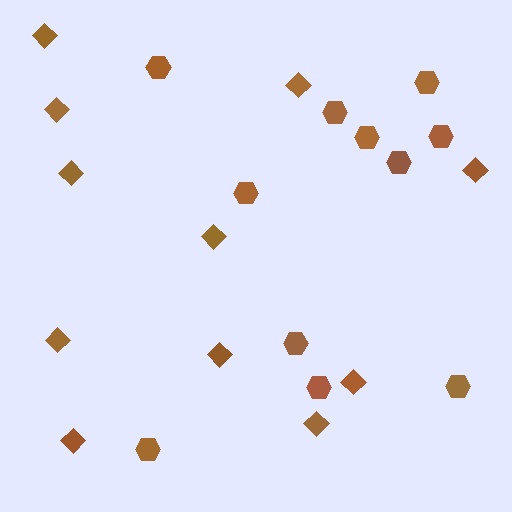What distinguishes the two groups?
There are 2 groups: one group of hexagons (11) and one group of diamonds (11).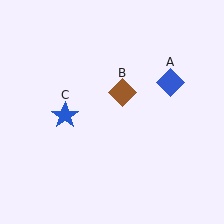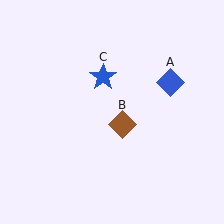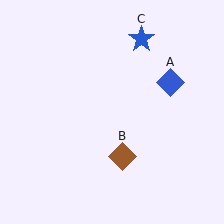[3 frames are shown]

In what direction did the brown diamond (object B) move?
The brown diamond (object B) moved down.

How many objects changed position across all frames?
2 objects changed position: brown diamond (object B), blue star (object C).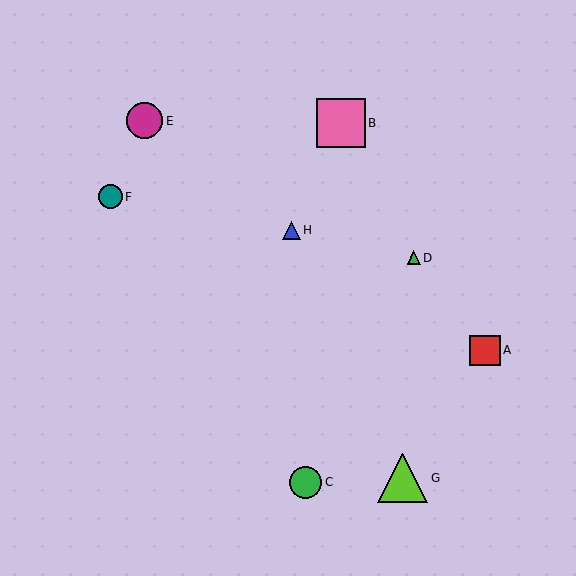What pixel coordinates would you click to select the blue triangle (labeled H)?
Click at (291, 230) to select the blue triangle H.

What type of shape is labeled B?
Shape B is a pink square.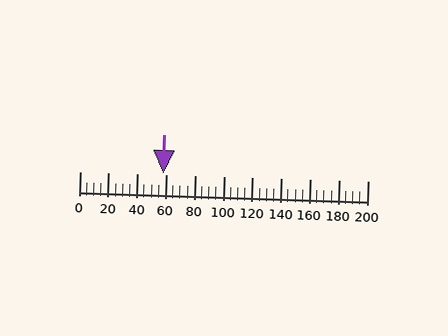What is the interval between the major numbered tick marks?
The major tick marks are spaced 20 units apart.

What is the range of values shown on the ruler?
The ruler shows values from 0 to 200.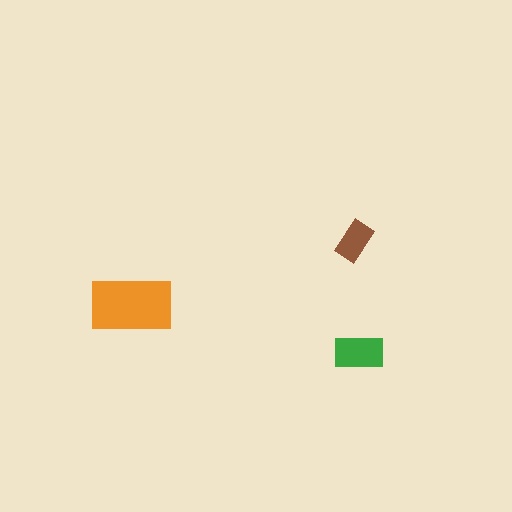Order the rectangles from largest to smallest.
the orange one, the green one, the brown one.